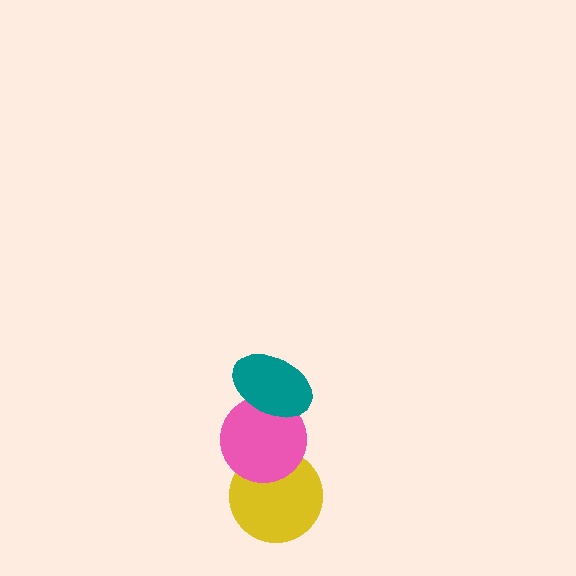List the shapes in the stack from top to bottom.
From top to bottom: the teal ellipse, the pink circle, the yellow circle.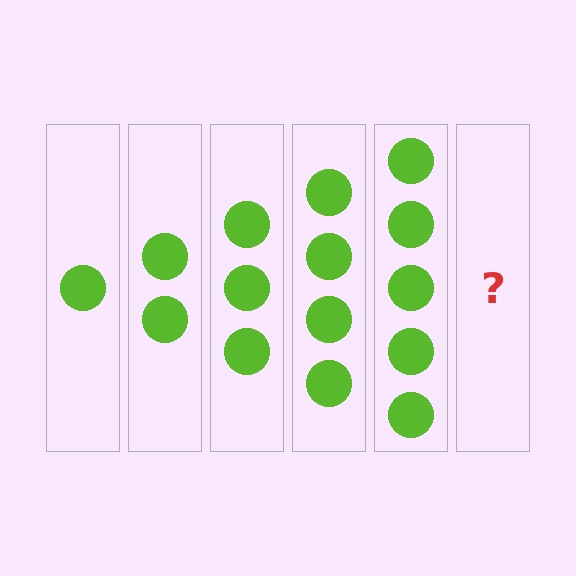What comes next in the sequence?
The next element should be 6 circles.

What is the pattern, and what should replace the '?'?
The pattern is that each step adds one more circle. The '?' should be 6 circles.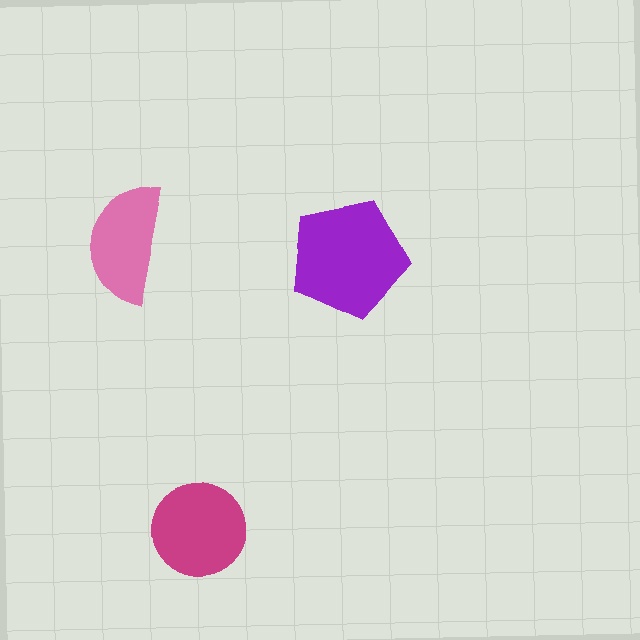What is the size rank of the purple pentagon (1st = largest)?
1st.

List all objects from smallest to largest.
The pink semicircle, the magenta circle, the purple pentagon.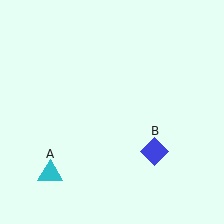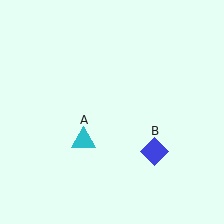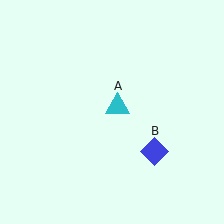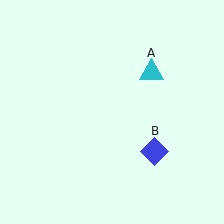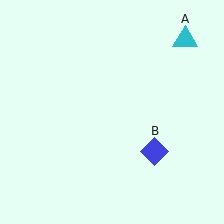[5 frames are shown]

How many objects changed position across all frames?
1 object changed position: cyan triangle (object A).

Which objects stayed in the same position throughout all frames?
Blue diamond (object B) remained stationary.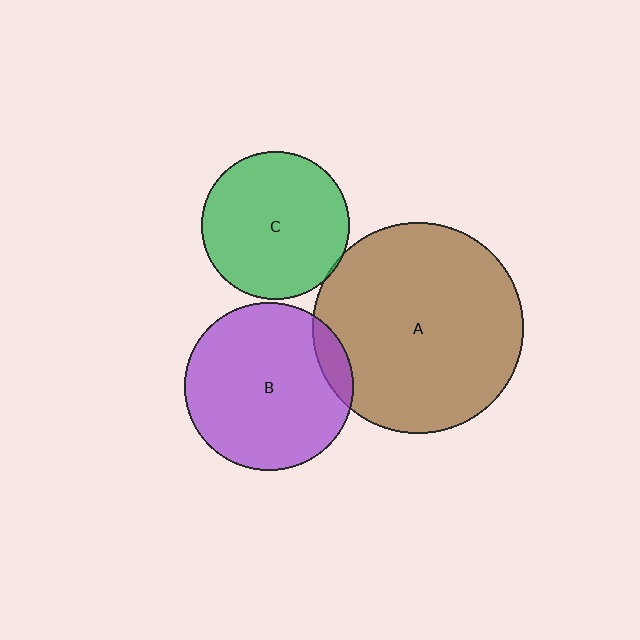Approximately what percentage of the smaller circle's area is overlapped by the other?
Approximately 10%.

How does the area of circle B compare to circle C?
Approximately 1.3 times.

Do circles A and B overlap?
Yes.